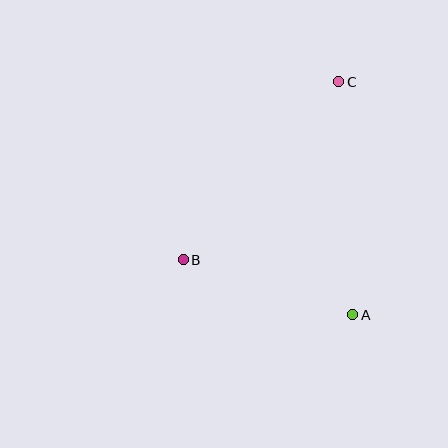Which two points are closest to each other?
Points A and B are closest to each other.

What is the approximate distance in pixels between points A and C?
The distance between A and C is approximately 234 pixels.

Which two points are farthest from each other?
Points B and C are farthest from each other.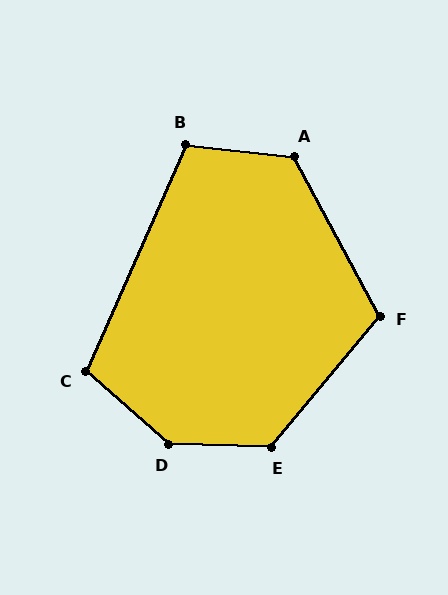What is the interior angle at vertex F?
Approximately 112 degrees (obtuse).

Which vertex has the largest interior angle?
D, at approximately 140 degrees.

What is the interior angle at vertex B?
Approximately 108 degrees (obtuse).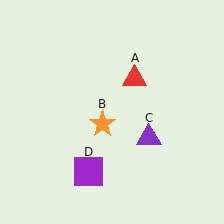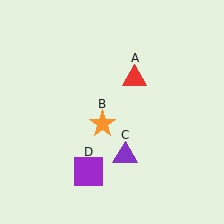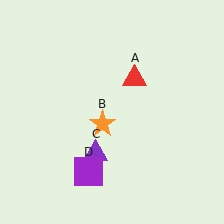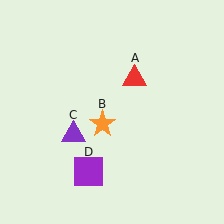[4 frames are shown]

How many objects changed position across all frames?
1 object changed position: purple triangle (object C).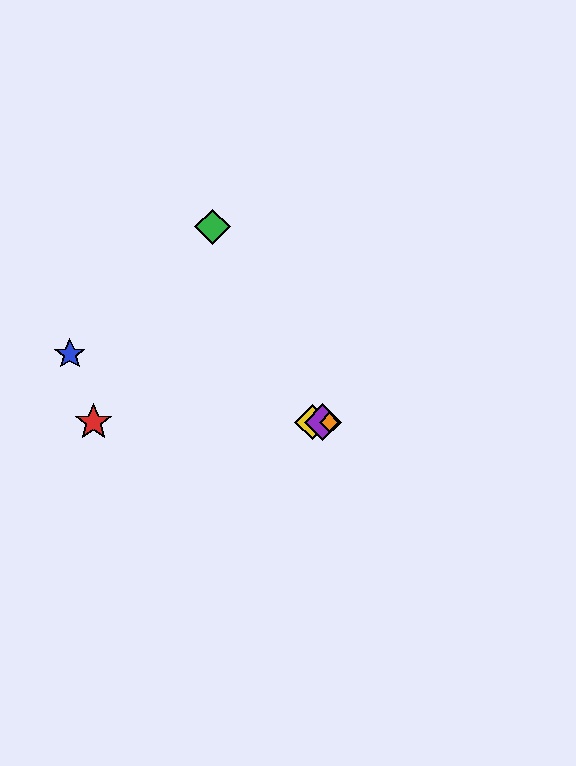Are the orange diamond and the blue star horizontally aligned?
No, the orange diamond is at y≈422 and the blue star is at y≈354.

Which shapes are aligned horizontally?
The red star, the yellow diamond, the purple diamond, the orange diamond are aligned horizontally.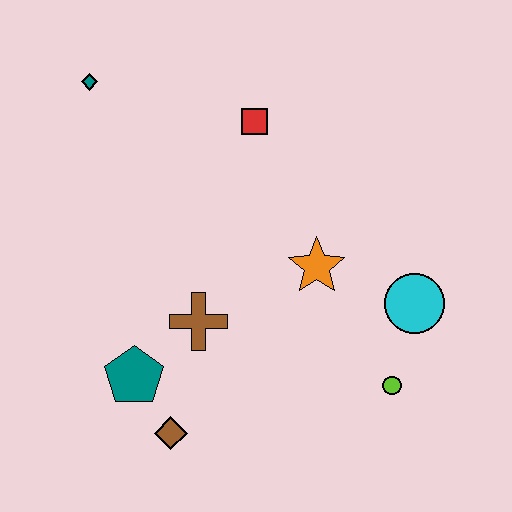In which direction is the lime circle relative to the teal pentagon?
The lime circle is to the right of the teal pentagon.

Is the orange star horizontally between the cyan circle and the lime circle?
No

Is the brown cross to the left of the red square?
Yes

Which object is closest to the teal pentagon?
The brown diamond is closest to the teal pentagon.